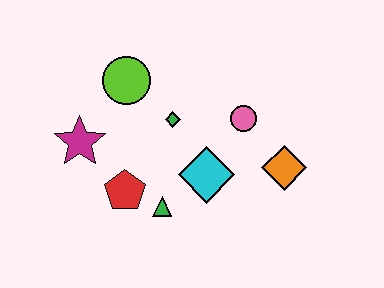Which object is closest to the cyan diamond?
The green triangle is closest to the cyan diamond.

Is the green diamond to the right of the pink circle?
No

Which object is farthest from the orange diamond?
The magenta star is farthest from the orange diamond.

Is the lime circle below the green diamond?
No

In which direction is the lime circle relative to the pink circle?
The lime circle is to the left of the pink circle.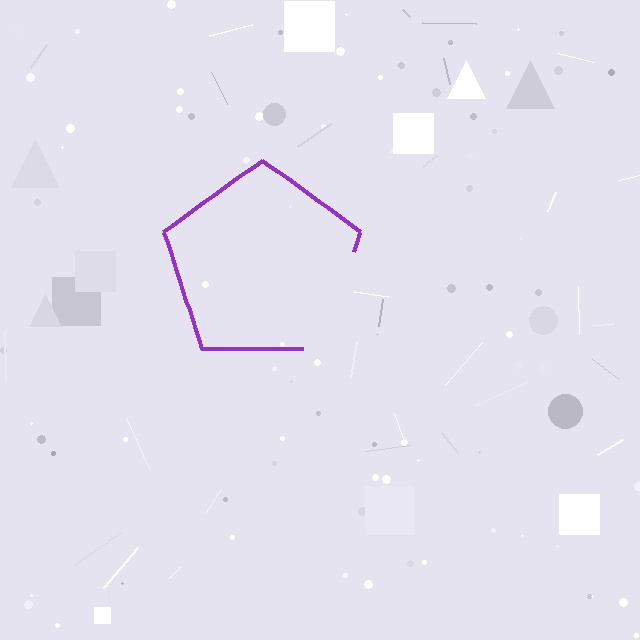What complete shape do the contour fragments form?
The contour fragments form a pentagon.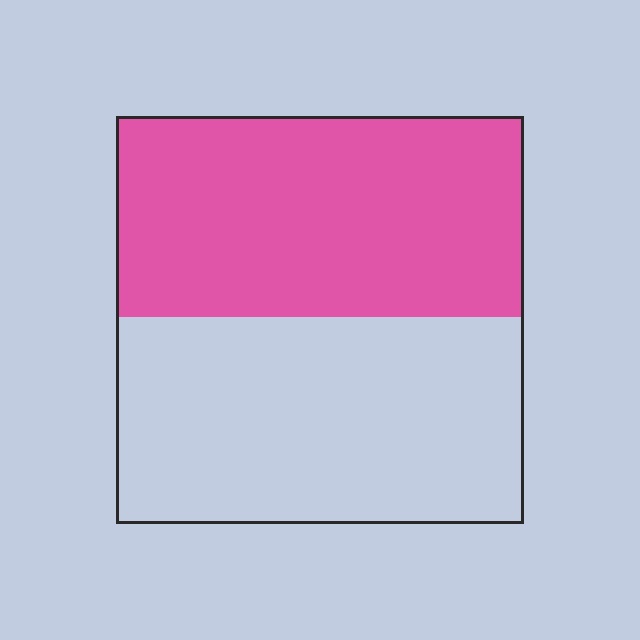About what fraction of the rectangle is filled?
About one half (1/2).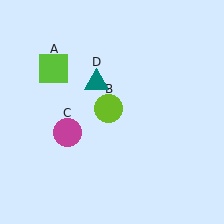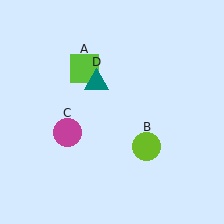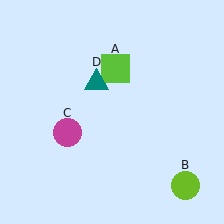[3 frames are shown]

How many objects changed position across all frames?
2 objects changed position: lime square (object A), lime circle (object B).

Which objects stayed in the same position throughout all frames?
Magenta circle (object C) and teal triangle (object D) remained stationary.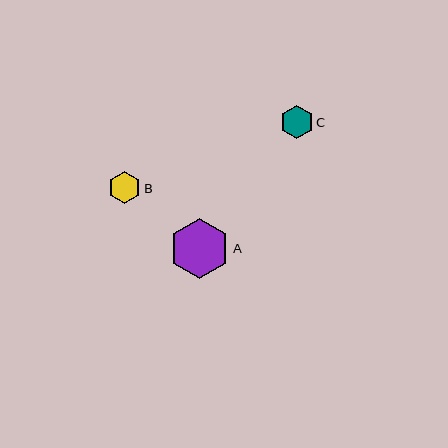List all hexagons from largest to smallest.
From largest to smallest: A, C, B.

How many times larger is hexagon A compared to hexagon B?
Hexagon A is approximately 1.8 times the size of hexagon B.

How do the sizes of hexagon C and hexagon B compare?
Hexagon C and hexagon B are approximately the same size.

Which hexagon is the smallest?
Hexagon B is the smallest with a size of approximately 33 pixels.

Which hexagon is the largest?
Hexagon A is the largest with a size of approximately 60 pixels.